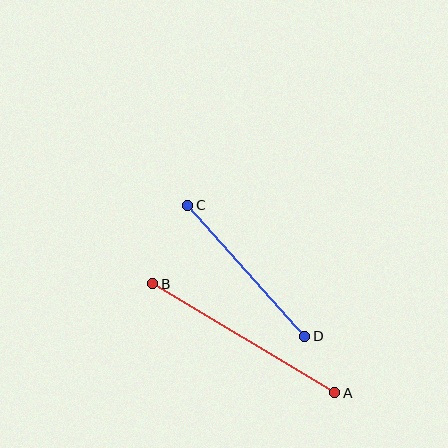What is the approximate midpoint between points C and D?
The midpoint is at approximately (246, 271) pixels.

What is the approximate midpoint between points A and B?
The midpoint is at approximately (244, 338) pixels.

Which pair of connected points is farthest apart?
Points A and B are farthest apart.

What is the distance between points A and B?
The distance is approximately 212 pixels.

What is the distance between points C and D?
The distance is approximately 176 pixels.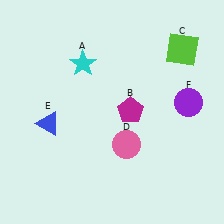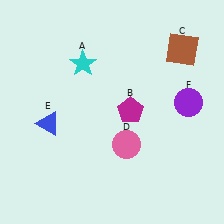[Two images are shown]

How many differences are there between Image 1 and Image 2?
There is 1 difference between the two images.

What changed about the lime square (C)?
In Image 1, C is lime. In Image 2, it changed to brown.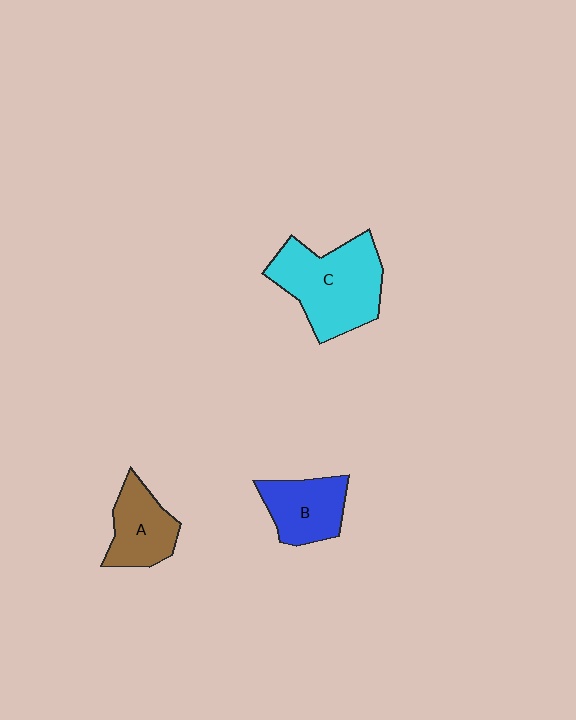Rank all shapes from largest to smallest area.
From largest to smallest: C (cyan), B (blue), A (brown).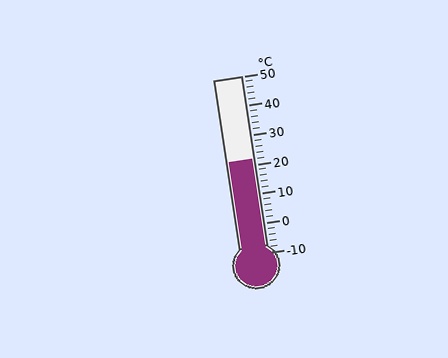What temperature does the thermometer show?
The thermometer shows approximately 22°C.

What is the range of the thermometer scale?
The thermometer scale ranges from -10°C to 50°C.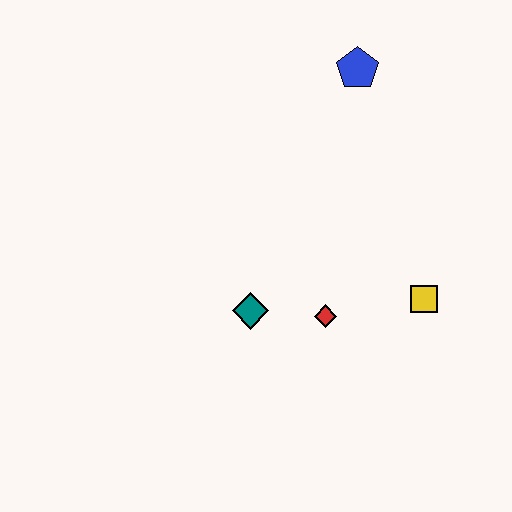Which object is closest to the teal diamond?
The red diamond is closest to the teal diamond.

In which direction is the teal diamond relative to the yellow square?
The teal diamond is to the left of the yellow square.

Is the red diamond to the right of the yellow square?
No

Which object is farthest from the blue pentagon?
The teal diamond is farthest from the blue pentagon.